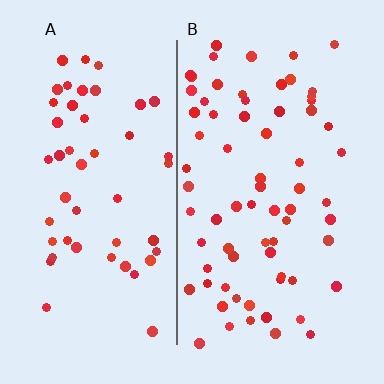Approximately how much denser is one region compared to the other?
Approximately 1.4× — region B over region A.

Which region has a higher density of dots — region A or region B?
B (the right).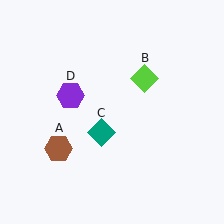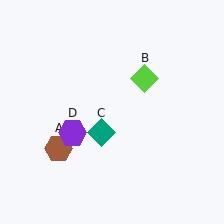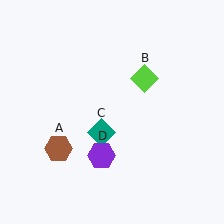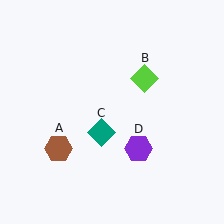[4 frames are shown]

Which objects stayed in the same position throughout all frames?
Brown hexagon (object A) and lime diamond (object B) and teal diamond (object C) remained stationary.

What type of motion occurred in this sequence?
The purple hexagon (object D) rotated counterclockwise around the center of the scene.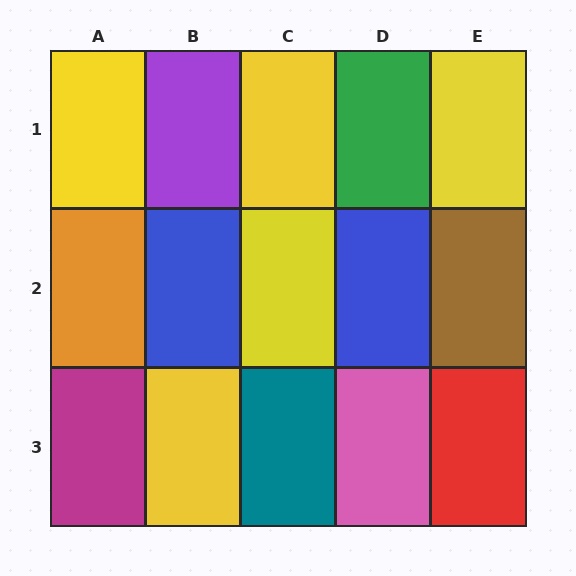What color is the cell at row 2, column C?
Yellow.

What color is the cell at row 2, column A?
Orange.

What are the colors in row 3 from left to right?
Magenta, yellow, teal, pink, red.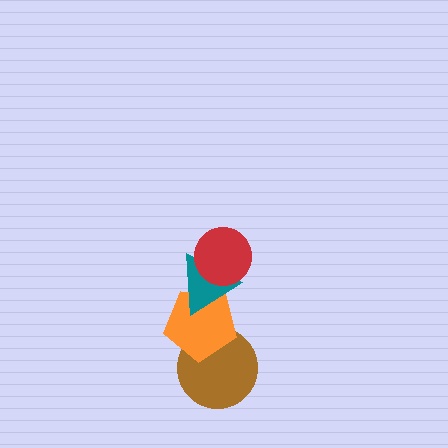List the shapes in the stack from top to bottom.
From top to bottom: the red circle, the teal triangle, the orange pentagon, the brown circle.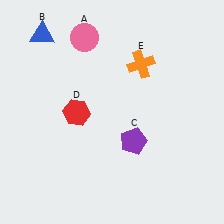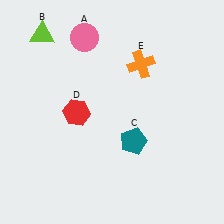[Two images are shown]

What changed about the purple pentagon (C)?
In Image 1, C is purple. In Image 2, it changed to teal.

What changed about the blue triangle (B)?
In Image 1, B is blue. In Image 2, it changed to lime.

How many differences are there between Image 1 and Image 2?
There are 2 differences between the two images.